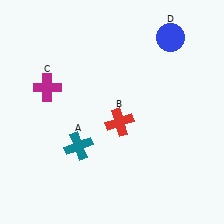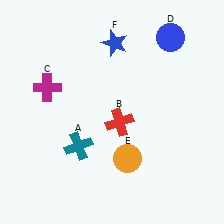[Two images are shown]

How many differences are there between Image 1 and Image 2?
There are 2 differences between the two images.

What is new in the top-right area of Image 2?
A blue star (F) was added in the top-right area of Image 2.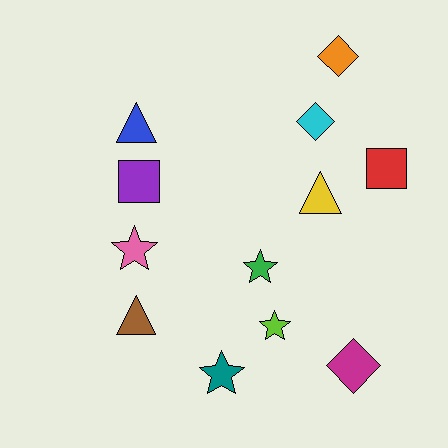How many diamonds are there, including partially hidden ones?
There are 3 diamonds.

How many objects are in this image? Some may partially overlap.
There are 12 objects.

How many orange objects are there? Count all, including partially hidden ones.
There is 1 orange object.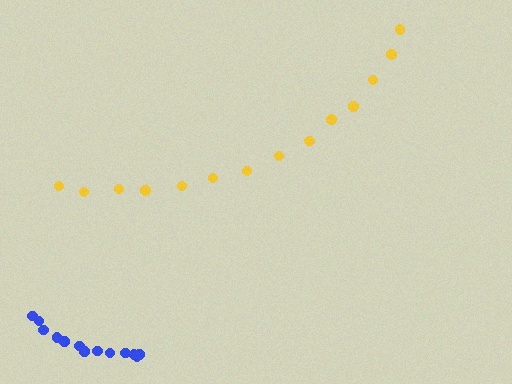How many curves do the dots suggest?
There are 2 distinct paths.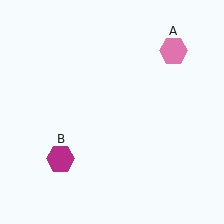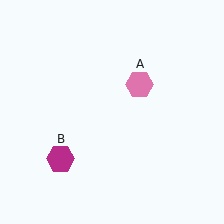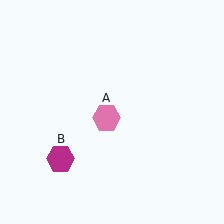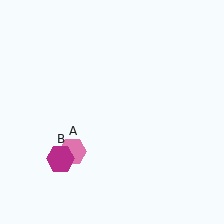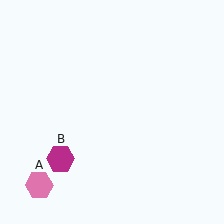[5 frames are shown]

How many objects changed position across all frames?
1 object changed position: pink hexagon (object A).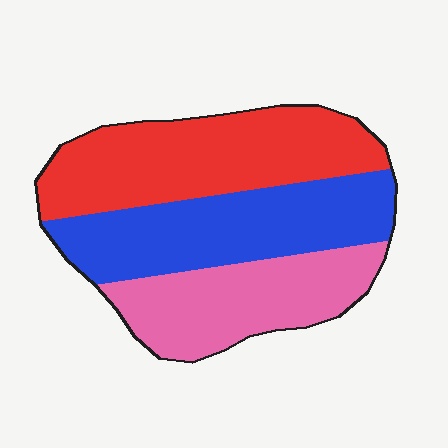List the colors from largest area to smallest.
From largest to smallest: red, blue, pink.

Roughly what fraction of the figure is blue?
Blue covers 34% of the figure.